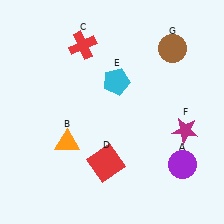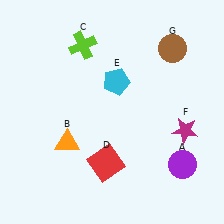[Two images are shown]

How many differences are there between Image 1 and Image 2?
There is 1 difference between the two images.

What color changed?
The cross (C) changed from red in Image 1 to lime in Image 2.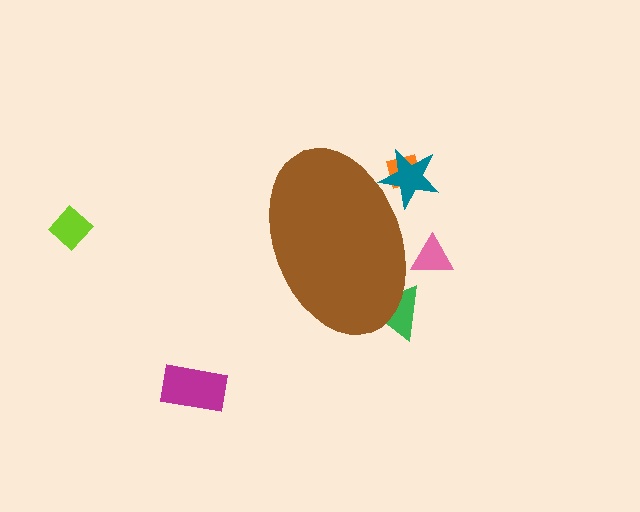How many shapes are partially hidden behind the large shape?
4 shapes are partially hidden.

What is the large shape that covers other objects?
A brown ellipse.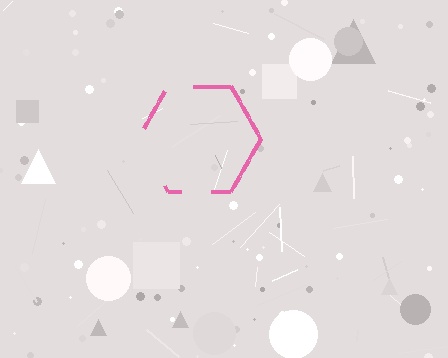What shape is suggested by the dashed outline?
The dashed outline suggests a hexagon.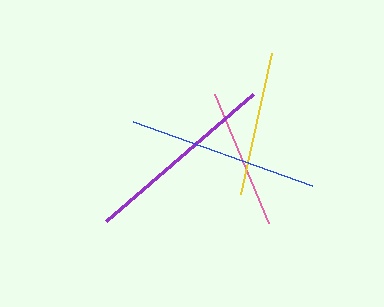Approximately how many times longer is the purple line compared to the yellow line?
The purple line is approximately 1.3 times the length of the yellow line.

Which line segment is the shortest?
The pink line is the shortest at approximately 141 pixels.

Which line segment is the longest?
The purple line is the longest at approximately 194 pixels.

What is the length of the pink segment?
The pink segment is approximately 141 pixels long.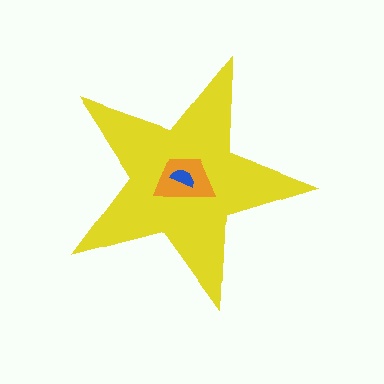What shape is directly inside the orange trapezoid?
The blue semicircle.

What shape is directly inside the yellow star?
The orange trapezoid.